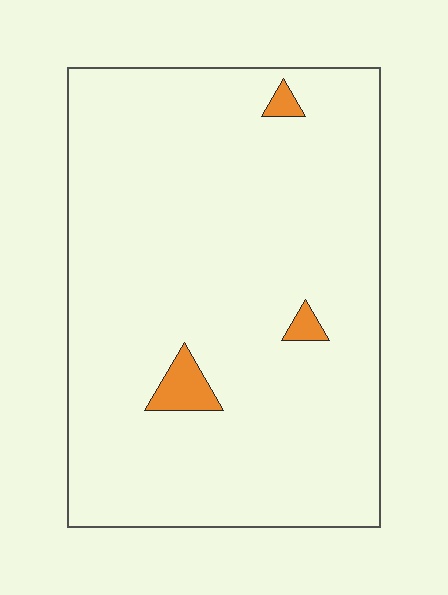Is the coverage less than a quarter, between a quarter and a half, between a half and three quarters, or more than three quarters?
Less than a quarter.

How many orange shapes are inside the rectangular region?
3.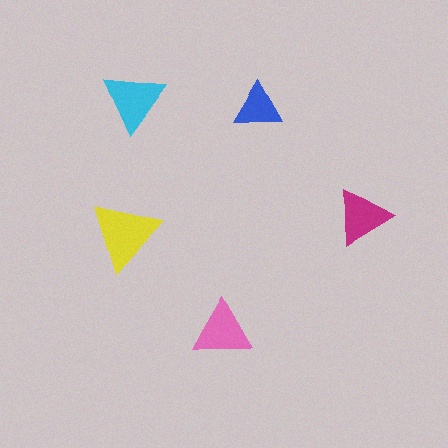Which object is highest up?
The cyan triangle is topmost.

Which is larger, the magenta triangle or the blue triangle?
The magenta one.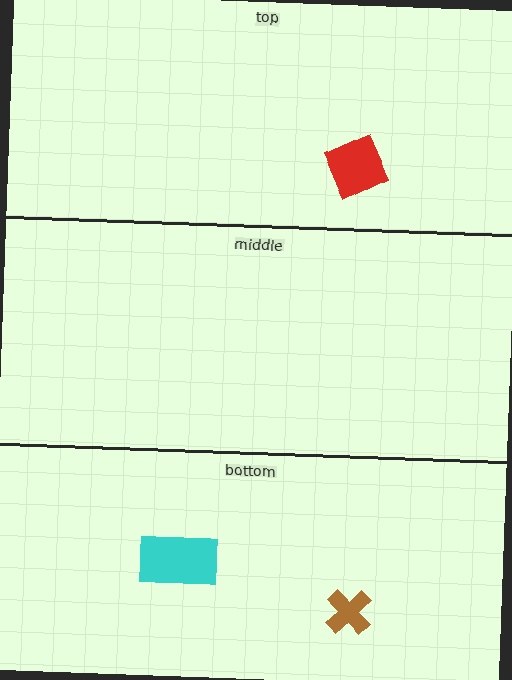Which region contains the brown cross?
The bottom region.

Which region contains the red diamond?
The top region.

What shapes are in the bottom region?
The cyan rectangle, the brown cross.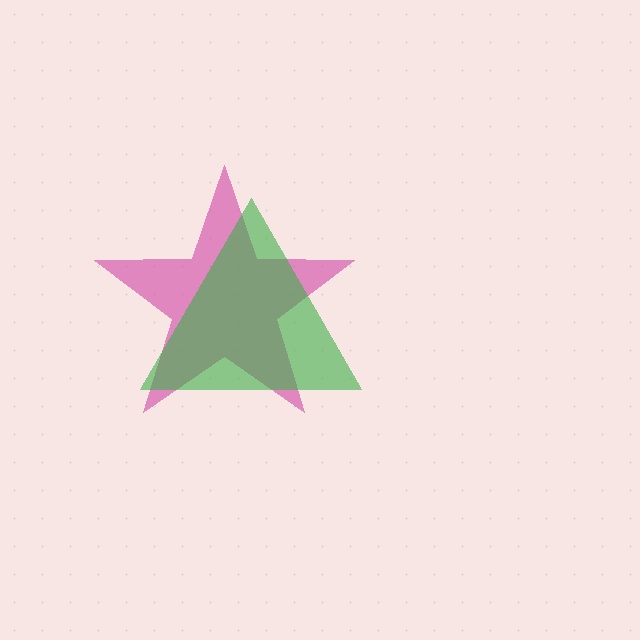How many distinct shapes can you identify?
There are 2 distinct shapes: a magenta star, a green triangle.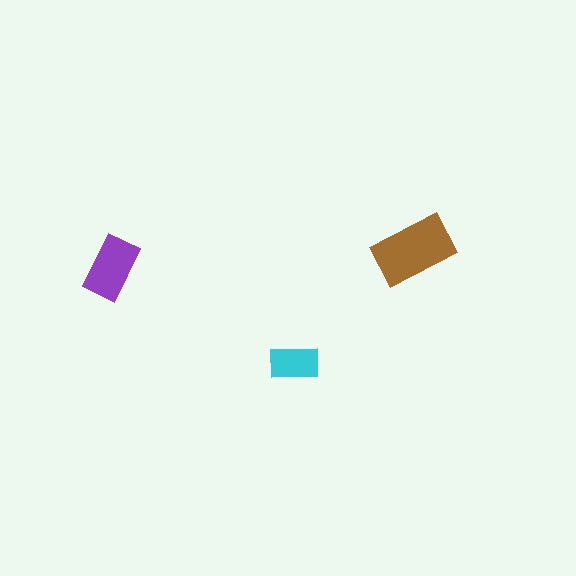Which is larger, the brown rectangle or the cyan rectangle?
The brown one.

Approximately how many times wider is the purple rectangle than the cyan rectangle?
About 1.5 times wider.